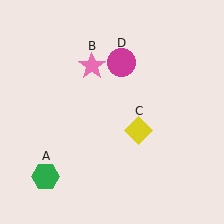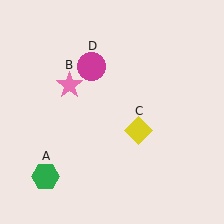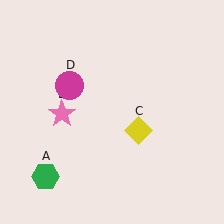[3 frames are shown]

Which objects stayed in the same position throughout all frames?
Green hexagon (object A) and yellow diamond (object C) remained stationary.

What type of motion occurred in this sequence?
The pink star (object B), magenta circle (object D) rotated counterclockwise around the center of the scene.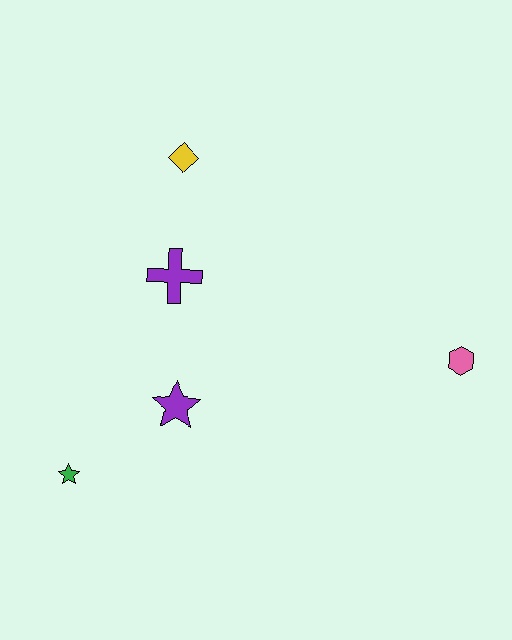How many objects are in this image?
There are 5 objects.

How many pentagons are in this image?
There are no pentagons.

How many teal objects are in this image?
There are no teal objects.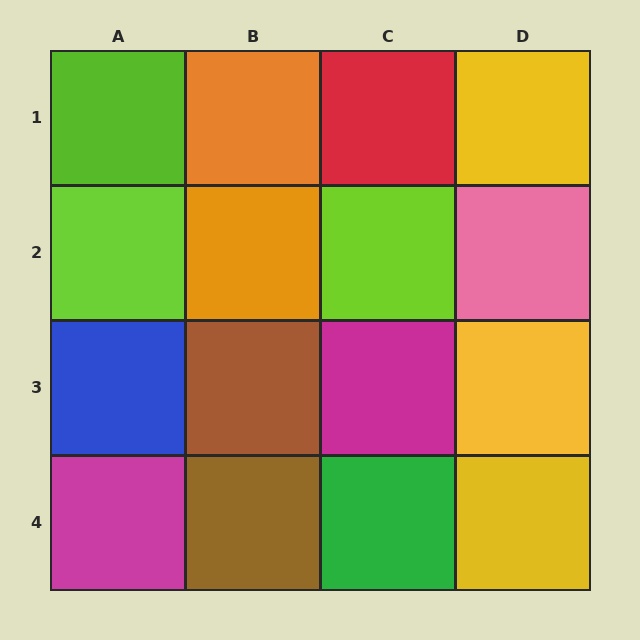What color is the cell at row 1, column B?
Orange.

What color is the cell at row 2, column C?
Lime.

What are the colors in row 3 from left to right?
Blue, brown, magenta, yellow.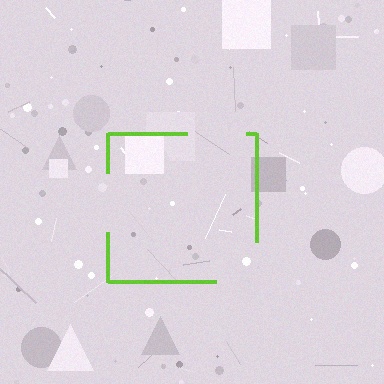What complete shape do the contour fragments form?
The contour fragments form a square.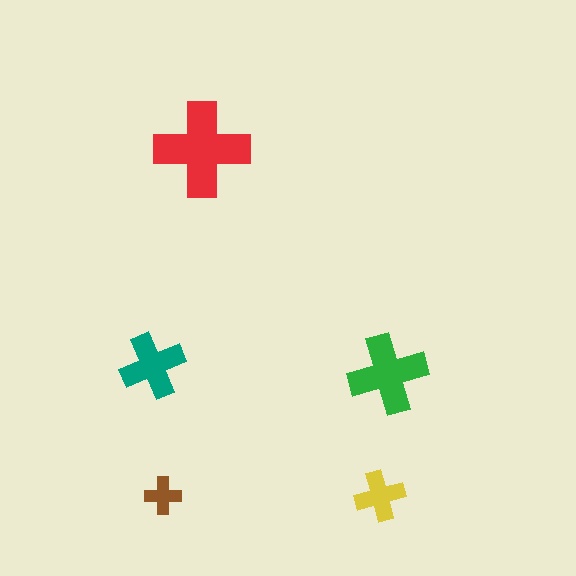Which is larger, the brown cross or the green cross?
The green one.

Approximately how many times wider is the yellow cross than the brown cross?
About 1.5 times wider.